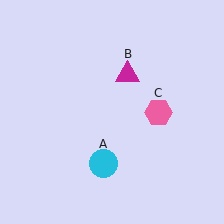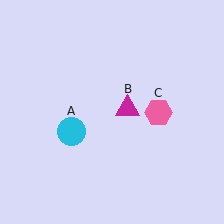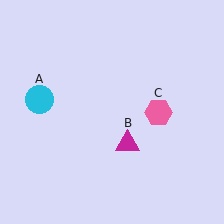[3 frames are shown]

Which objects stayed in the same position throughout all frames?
Pink hexagon (object C) remained stationary.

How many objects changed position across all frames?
2 objects changed position: cyan circle (object A), magenta triangle (object B).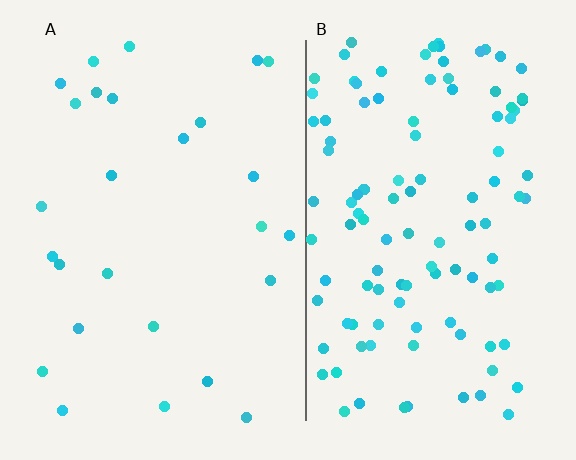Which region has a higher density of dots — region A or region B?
B (the right).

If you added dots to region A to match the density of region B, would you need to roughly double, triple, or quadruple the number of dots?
Approximately quadruple.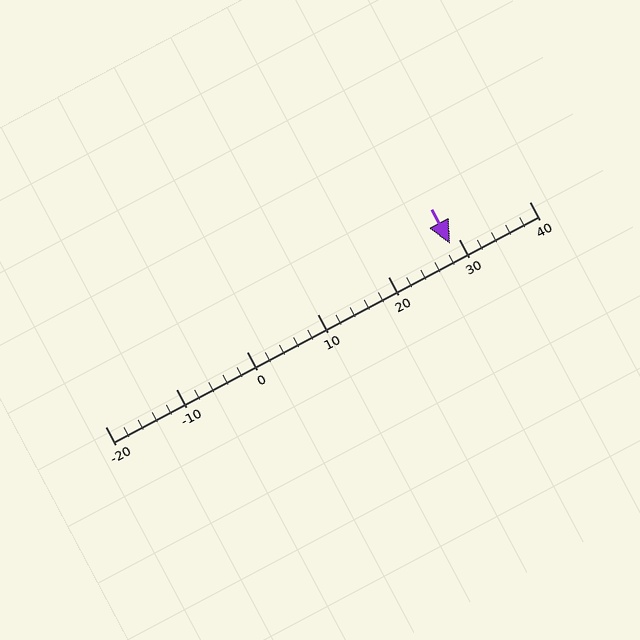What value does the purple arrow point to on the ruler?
The purple arrow points to approximately 29.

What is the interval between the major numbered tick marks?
The major tick marks are spaced 10 units apart.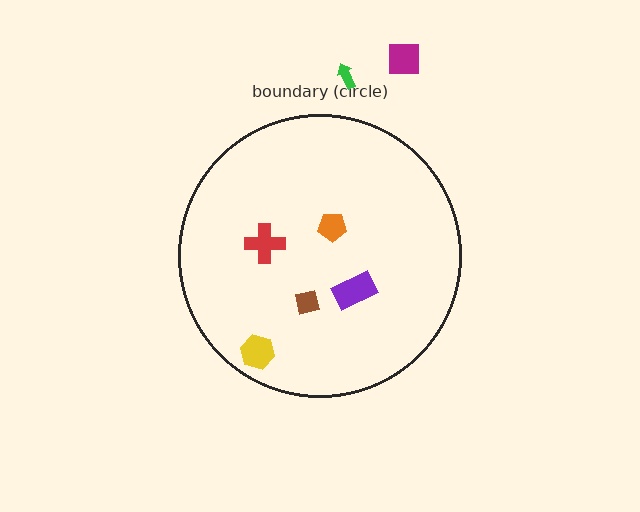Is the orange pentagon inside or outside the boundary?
Inside.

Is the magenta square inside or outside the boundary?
Outside.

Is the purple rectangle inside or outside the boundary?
Inside.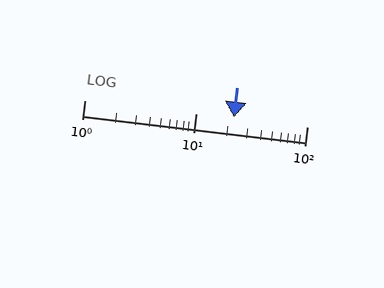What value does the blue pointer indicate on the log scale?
The pointer indicates approximately 22.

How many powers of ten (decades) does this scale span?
The scale spans 2 decades, from 1 to 100.